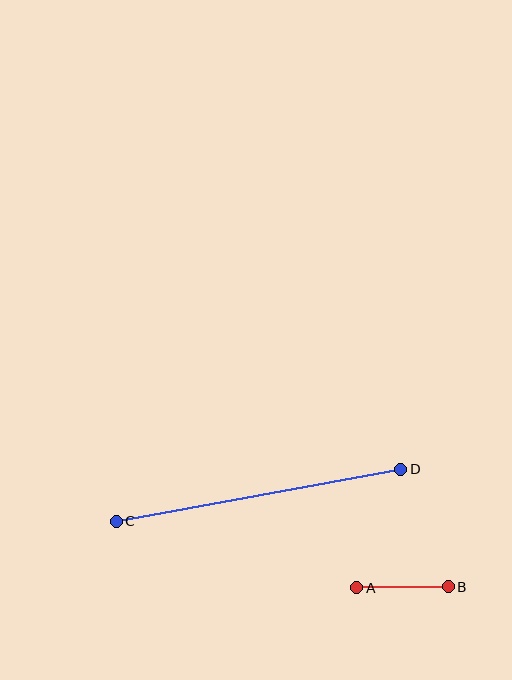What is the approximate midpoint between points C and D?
The midpoint is at approximately (259, 495) pixels.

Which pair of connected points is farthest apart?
Points C and D are farthest apart.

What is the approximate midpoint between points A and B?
The midpoint is at approximately (403, 587) pixels.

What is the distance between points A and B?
The distance is approximately 92 pixels.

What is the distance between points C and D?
The distance is approximately 289 pixels.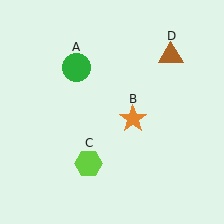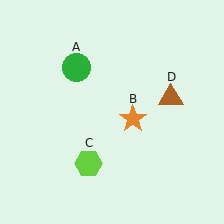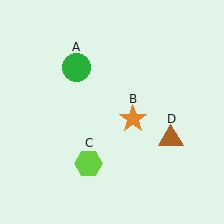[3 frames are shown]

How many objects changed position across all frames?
1 object changed position: brown triangle (object D).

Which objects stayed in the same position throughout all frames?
Green circle (object A) and orange star (object B) and lime hexagon (object C) remained stationary.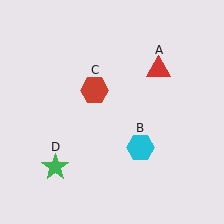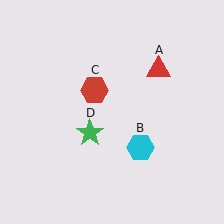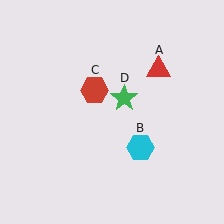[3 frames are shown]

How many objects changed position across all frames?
1 object changed position: green star (object D).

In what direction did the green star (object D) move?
The green star (object D) moved up and to the right.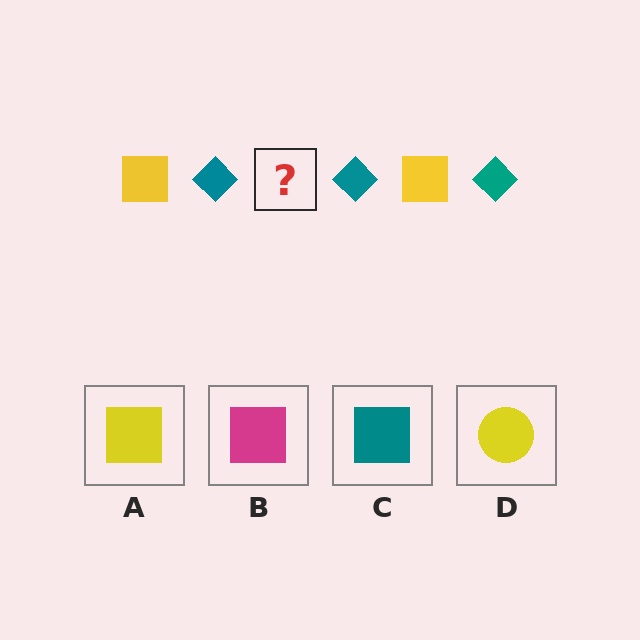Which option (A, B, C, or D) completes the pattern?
A.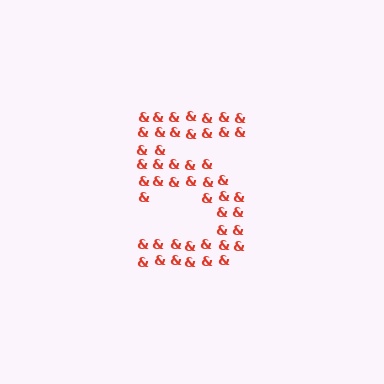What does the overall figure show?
The overall figure shows the digit 5.